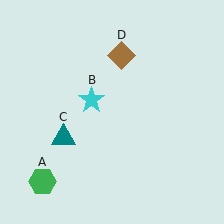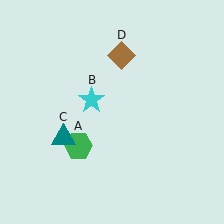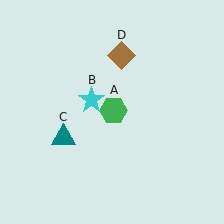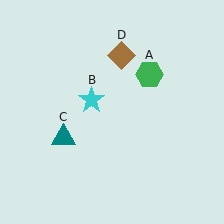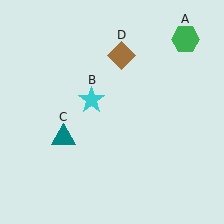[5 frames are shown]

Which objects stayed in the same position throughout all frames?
Cyan star (object B) and teal triangle (object C) and brown diamond (object D) remained stationary.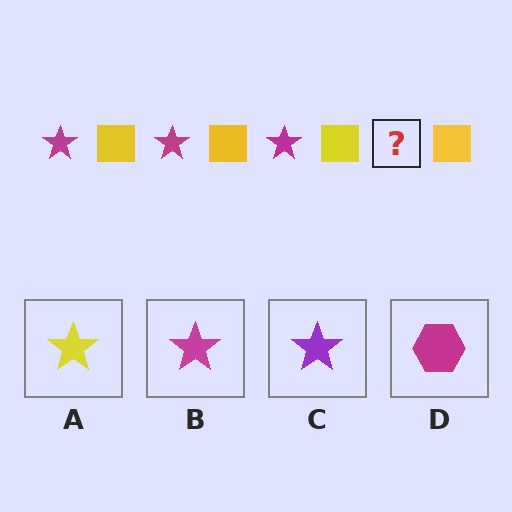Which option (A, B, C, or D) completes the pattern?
B.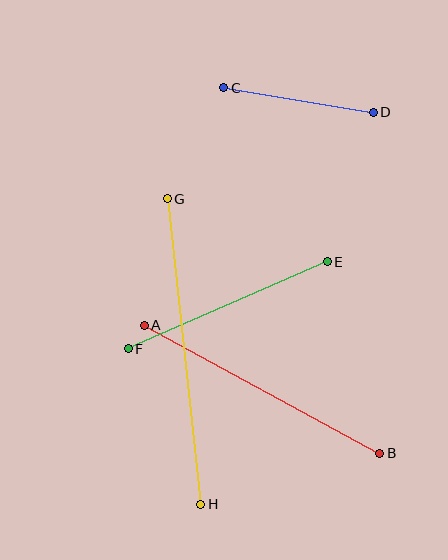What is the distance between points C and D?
The distance is approximately 151 pixels.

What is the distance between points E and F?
The distance is approximately 217 pixels.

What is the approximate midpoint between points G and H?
The midpoint is at approximately (184, 352) pixels.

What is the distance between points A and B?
The distance is approximately 268 pixels.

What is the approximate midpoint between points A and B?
The midpoint is at approximately (262, 389) pixels.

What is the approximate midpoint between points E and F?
The midpoint is at approximately (228, 305) pixels.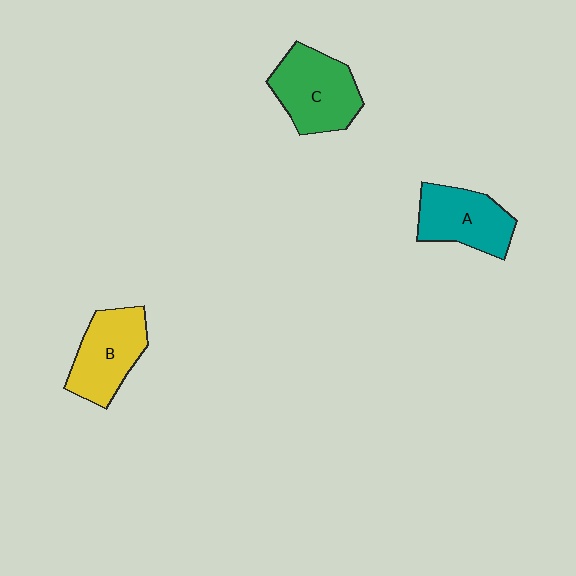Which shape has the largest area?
Shape C (green).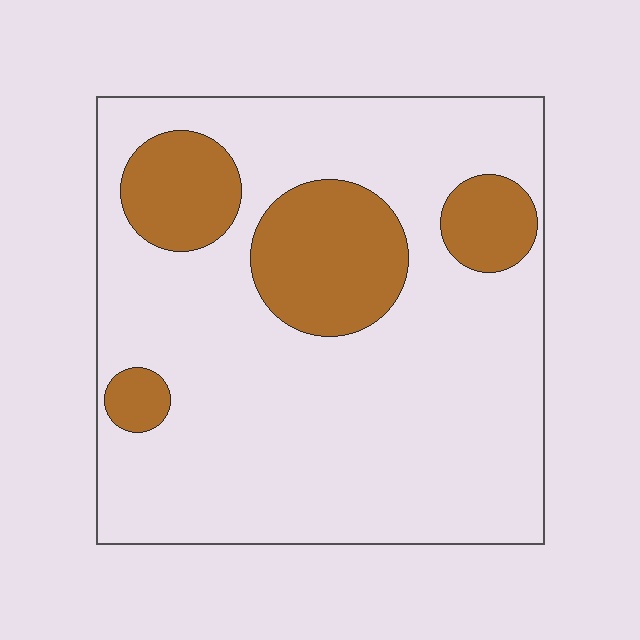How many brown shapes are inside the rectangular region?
4.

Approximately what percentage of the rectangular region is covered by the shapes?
Approximately 20%.